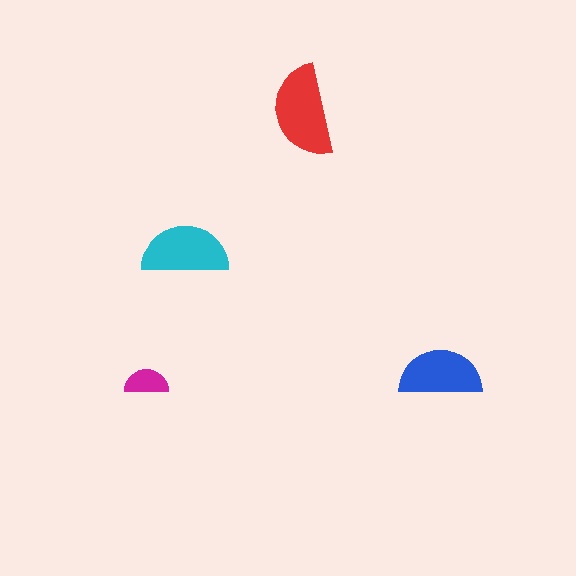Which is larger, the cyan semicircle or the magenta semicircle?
The cyan one.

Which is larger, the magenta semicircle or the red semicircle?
The red one.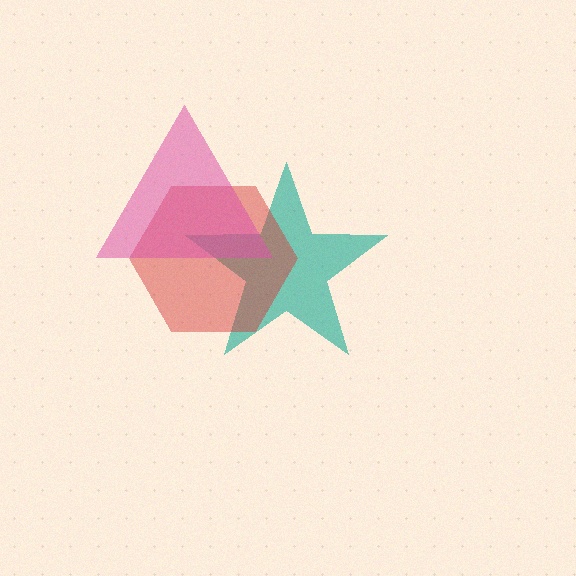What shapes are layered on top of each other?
The layered shapes are: a teal star, a red hexagon, a pink triangle.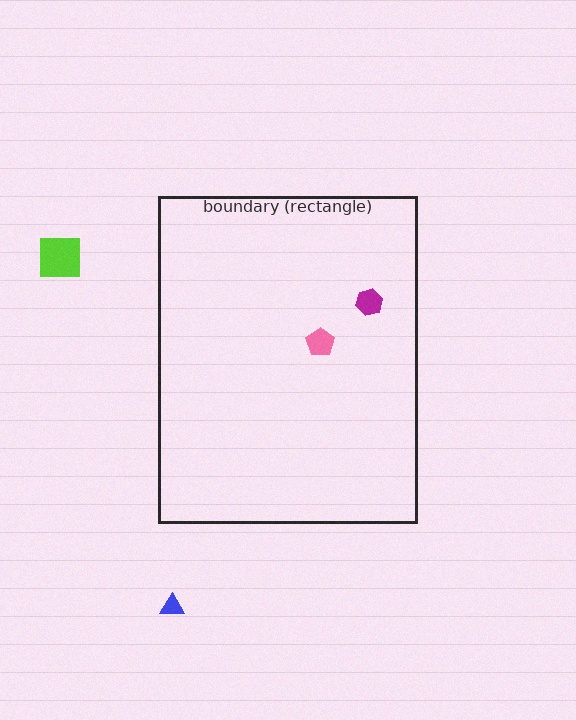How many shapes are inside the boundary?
2 inside, 2 outside.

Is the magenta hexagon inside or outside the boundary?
Inside.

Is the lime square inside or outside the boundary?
Outside.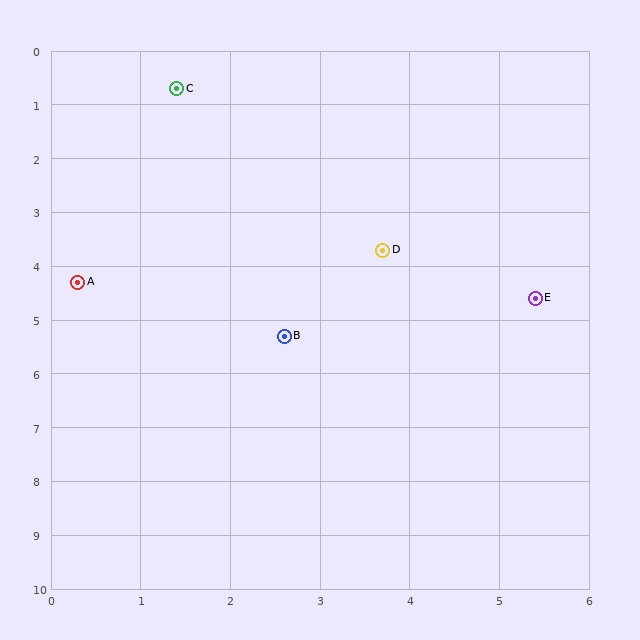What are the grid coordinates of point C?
Point C is at approximately (1.4, 0.7).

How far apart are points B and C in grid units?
Points B and C are about 4.8 grid units apart.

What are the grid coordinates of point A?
Point A is at approximately (0.3, 4.3).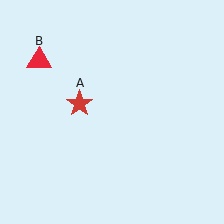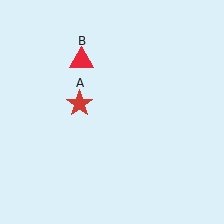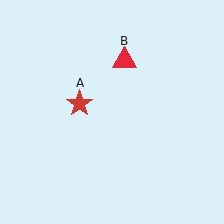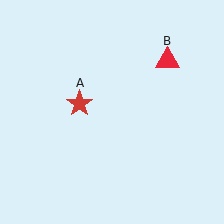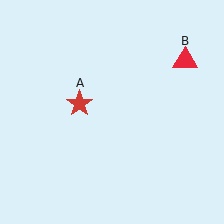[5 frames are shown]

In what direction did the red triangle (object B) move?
The red triangle (object B) moved right.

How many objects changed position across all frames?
1 object changed position: red triangle (object B).